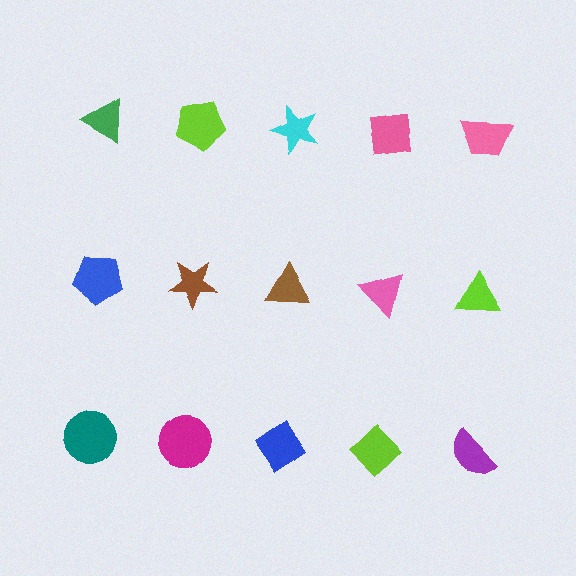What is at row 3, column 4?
A lime diamond.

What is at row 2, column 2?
A brown star.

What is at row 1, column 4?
A pink square.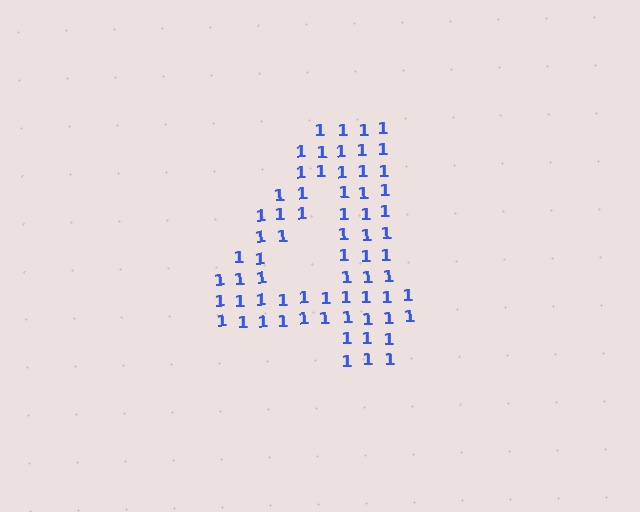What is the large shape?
The large shape is the digit 4.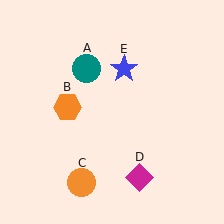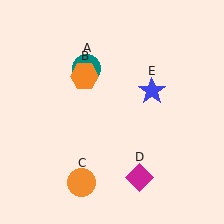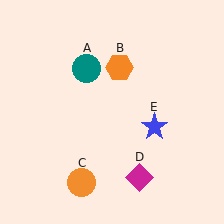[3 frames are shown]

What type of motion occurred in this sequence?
The orange hexagon (object B), blue star (object E) rotated clockwise around the center of the scene.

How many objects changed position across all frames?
2 objects changed position: orange hexagon (object B), blue star (object E).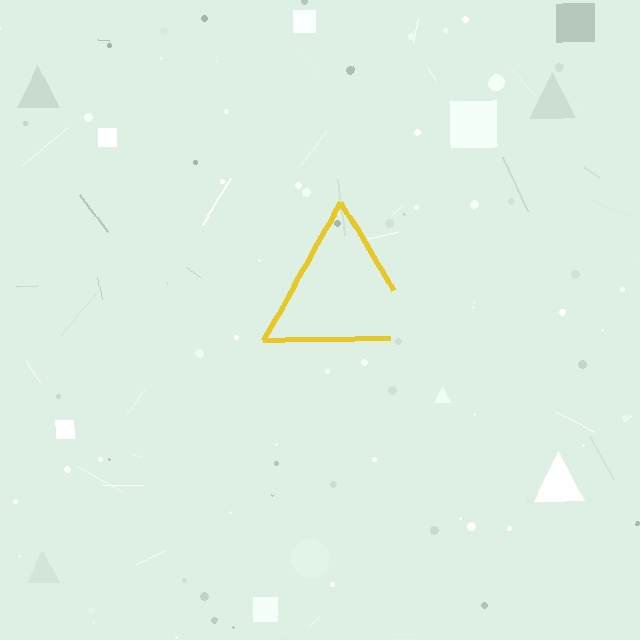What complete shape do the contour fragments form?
The contour fragments form a triangle.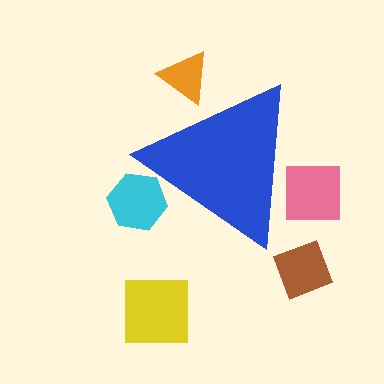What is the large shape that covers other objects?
A blue triangle.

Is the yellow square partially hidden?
No, the yellow square is fully visible.